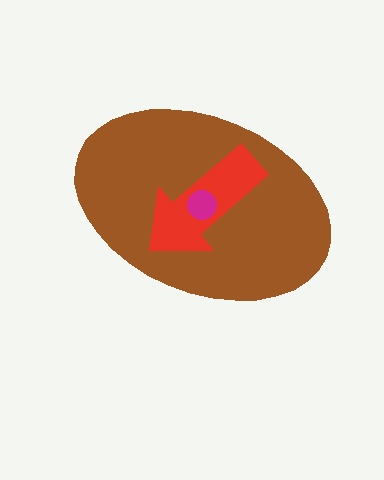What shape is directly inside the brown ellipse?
The red arrow.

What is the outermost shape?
The brown ellipse.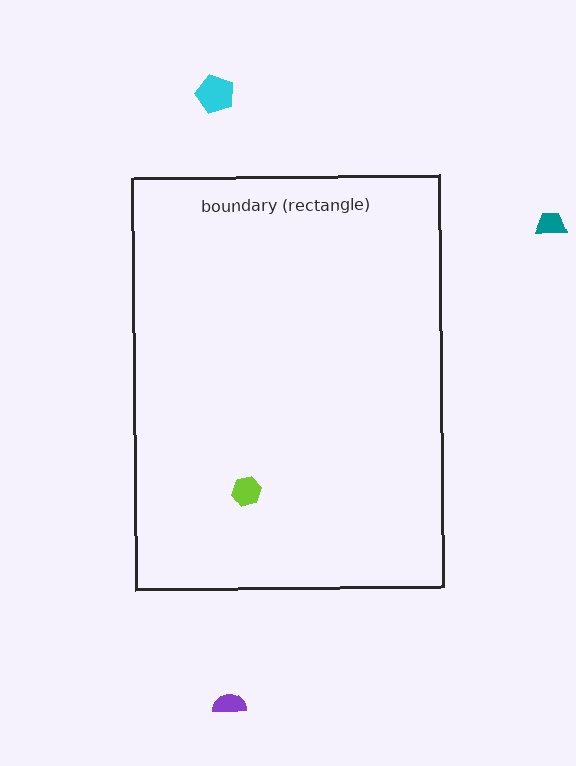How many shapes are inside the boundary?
1 inside, 3 outside.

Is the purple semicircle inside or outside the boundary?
Outside.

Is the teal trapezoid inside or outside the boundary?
Outside.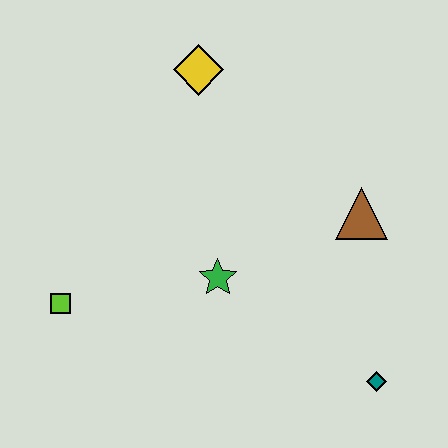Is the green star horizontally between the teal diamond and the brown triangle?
No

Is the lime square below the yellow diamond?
Yes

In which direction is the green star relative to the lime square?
The green star is to the right of the lime square.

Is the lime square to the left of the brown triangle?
Yes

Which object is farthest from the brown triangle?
The lime square is farthest from the brown triangle.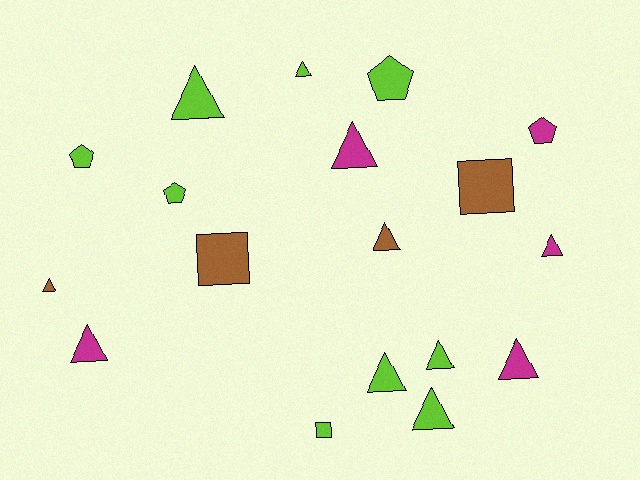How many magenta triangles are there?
There are 4 magenta triangles.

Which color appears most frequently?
Lime, with 9 objects.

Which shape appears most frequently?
Triangle, with 11 objects.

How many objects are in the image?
There are 18 objects.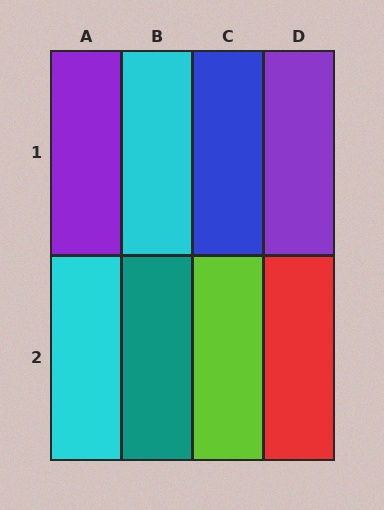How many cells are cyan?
2 cells are cyan.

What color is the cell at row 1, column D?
Purple.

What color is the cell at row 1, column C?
Blue.